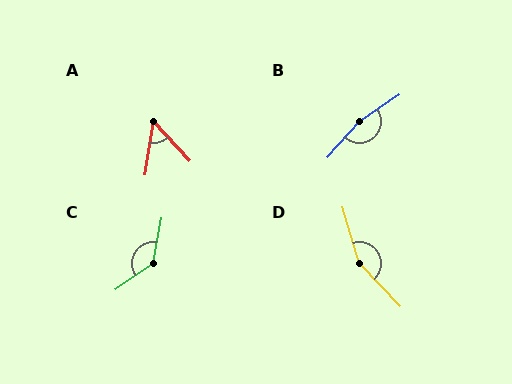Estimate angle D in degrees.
Approximately 153 degrees.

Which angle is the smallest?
A, at approximately 52 degrees.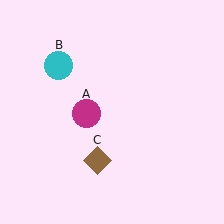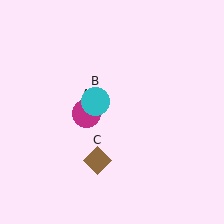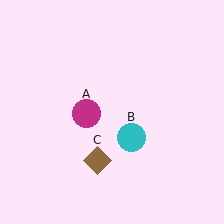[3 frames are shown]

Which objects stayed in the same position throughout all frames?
Magenta circle (object A) and brown diamond (object C) remained stationary.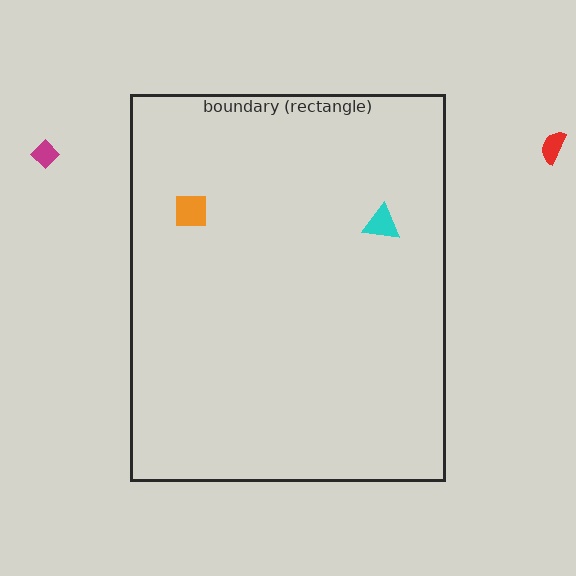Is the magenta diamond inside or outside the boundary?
Outside.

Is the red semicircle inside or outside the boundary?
Outside.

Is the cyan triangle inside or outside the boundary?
Inside.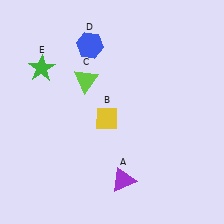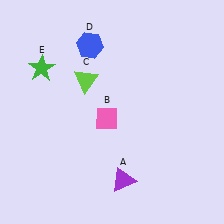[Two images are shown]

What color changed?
The diamond (B) changed from yellow in Image 1 to pink in Image 2.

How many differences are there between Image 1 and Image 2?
There is 1 difference between the two images.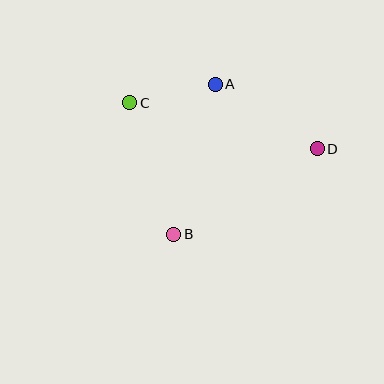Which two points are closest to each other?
Points A and C are closest to each other.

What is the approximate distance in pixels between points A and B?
The distance between A and B is approximately 156 pixels.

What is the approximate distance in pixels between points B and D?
The distance between B and D is approximately 167 pixels.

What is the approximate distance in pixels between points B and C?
The distance between B and C is approximately 139 pixels.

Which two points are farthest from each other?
Points C and D are farthest from each other.